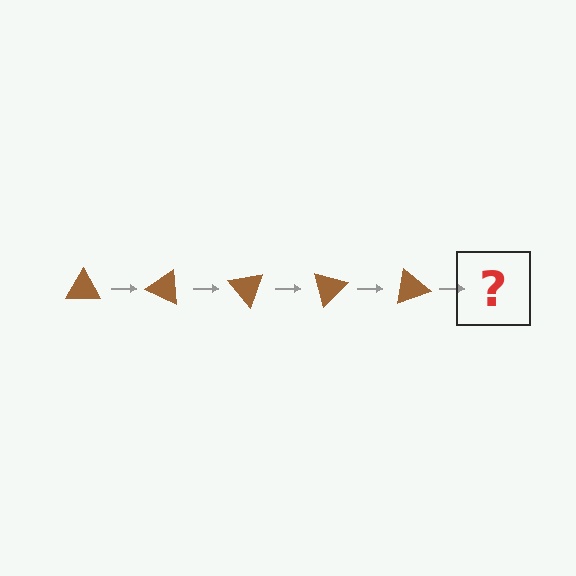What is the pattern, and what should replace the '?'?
The pattern is that the triangle rotates 25 degrees each step. The '?' should be a brown triangle rotated 125 degrees.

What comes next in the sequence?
The next element should be a brown triangle rotated 125 degrees.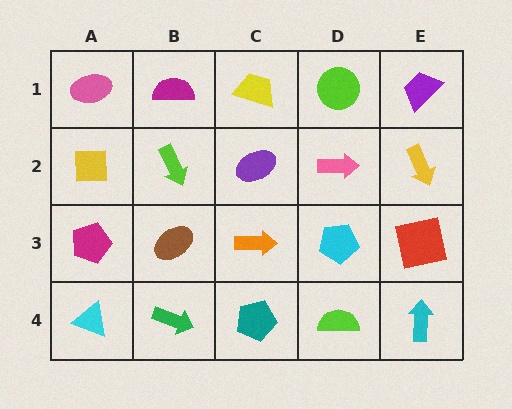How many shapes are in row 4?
5 shapes.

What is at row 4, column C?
A teal pentagon.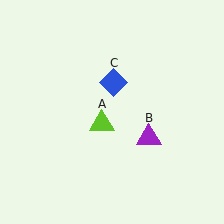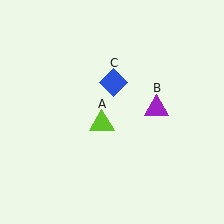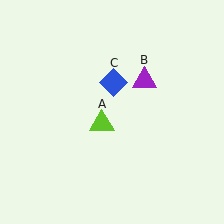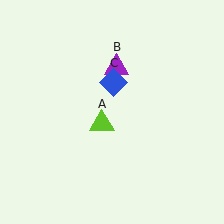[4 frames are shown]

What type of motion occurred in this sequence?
The purple triangle (object B) rotated counterclockwise around the center of the scene.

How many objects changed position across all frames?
1 object changed position: purple triangle (object B).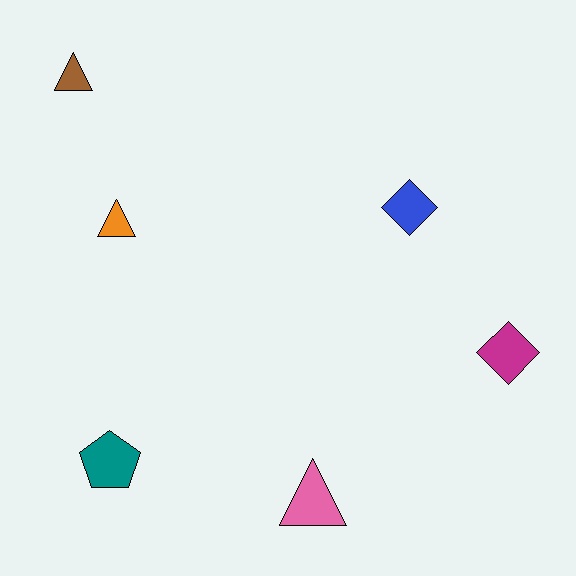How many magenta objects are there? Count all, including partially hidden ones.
There is 1 magenta object.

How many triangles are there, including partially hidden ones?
There are 3 triangles.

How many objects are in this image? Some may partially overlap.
There are 6 objects.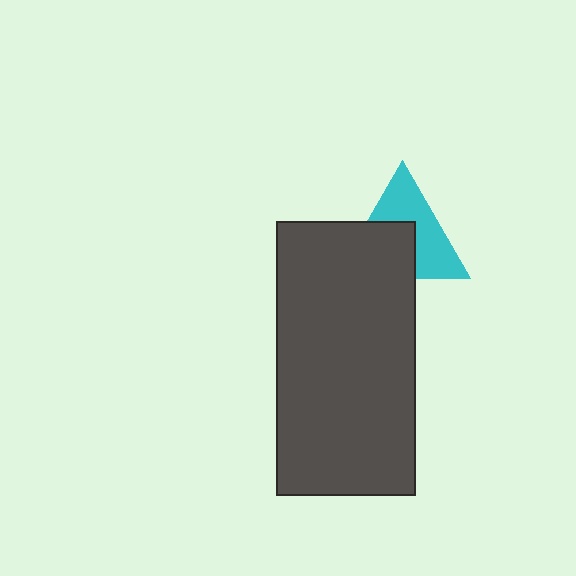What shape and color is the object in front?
The object in front is a dark gray rectangle.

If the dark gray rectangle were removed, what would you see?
You would see the complete cyan triangle.